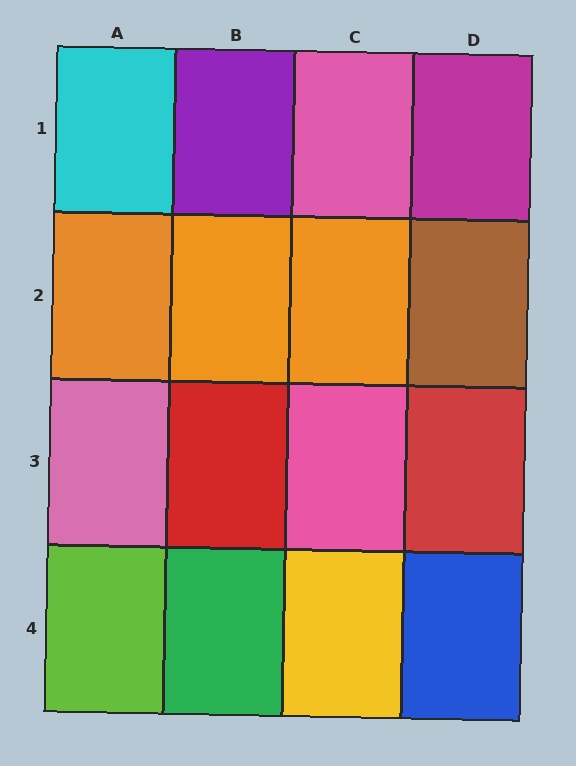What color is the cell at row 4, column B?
Green.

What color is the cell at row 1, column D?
Magenta.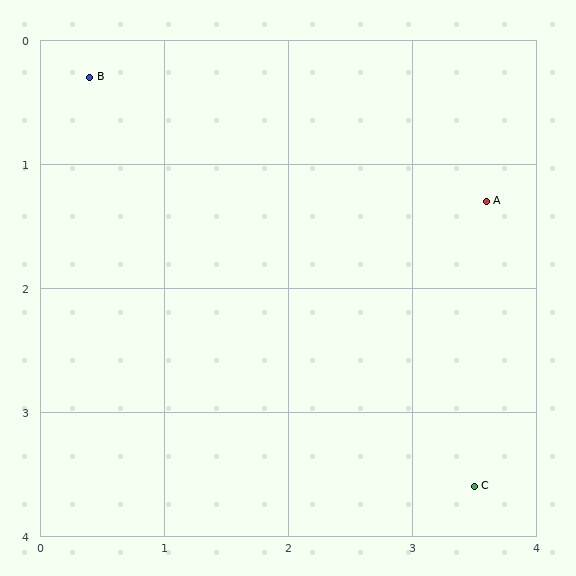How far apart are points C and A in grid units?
Points C and A are about 2.3 grid units apart.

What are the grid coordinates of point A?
Point A is at approximately (3.6, 1.3).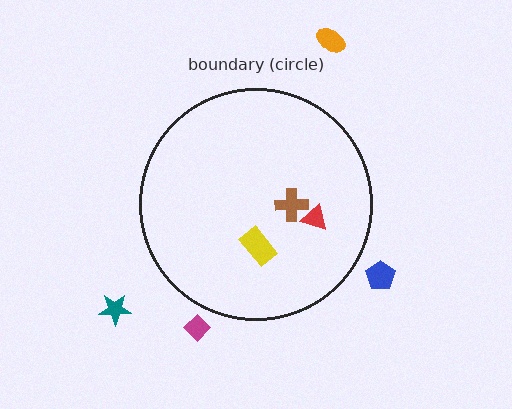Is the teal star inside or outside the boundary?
Outside.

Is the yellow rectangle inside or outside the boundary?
Inside.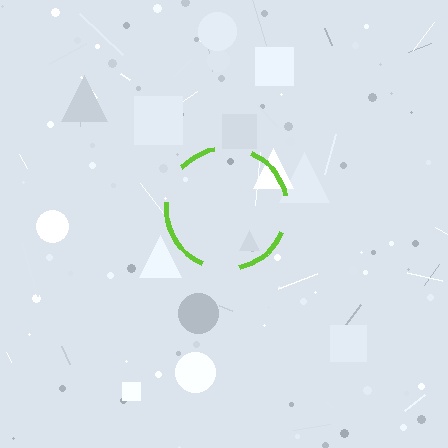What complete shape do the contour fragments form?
The contour fragments form a circle.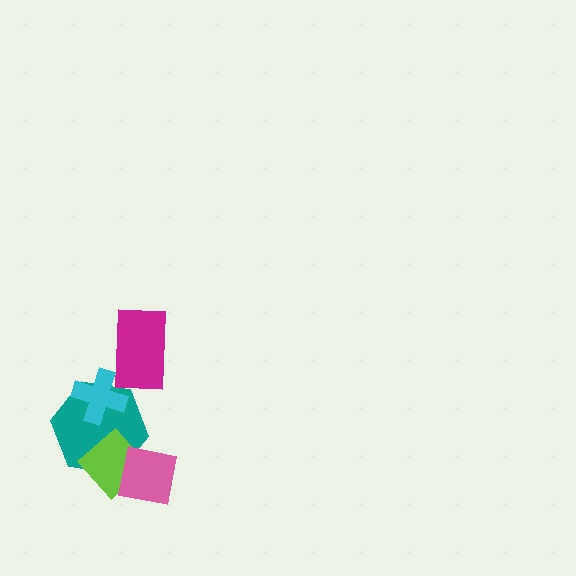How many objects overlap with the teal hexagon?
3 objects overlap with the teal hexagon.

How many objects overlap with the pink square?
2 objects overlap with the pink square.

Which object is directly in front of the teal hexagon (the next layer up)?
The cyan cross is directly in front of the teal hexagon.